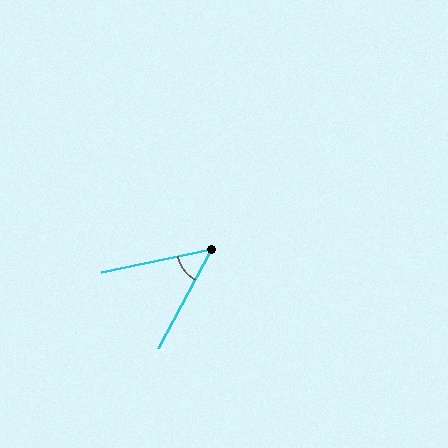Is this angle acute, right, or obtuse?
It is acute.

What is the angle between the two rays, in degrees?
Approximately 50 degrees.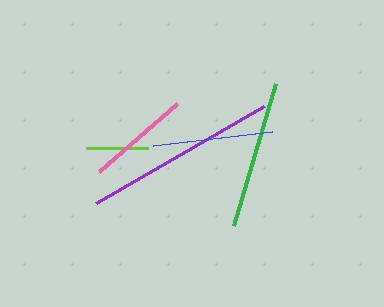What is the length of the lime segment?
The lime segment is approximately 62 pixels long.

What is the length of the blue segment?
The blue segment is approximately 120 pixels long.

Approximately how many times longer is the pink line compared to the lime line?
The pink line is approximately 1.7 times the length of the lime line.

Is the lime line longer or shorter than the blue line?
The blue line is longer than the lime line.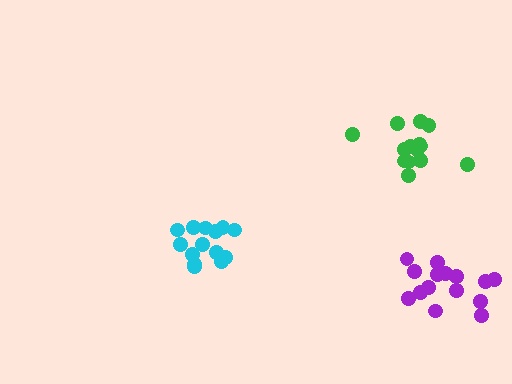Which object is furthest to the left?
The cyan cluster is leftmost.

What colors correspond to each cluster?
The clusters are colored: purple, green, cyan.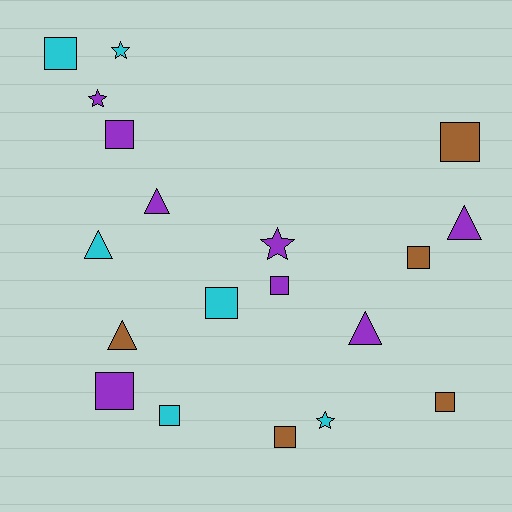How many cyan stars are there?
There are 2 cyan stars.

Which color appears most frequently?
Purple, with 8 objects.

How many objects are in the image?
There are 19 objects.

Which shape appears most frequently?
Square, with 10 objects.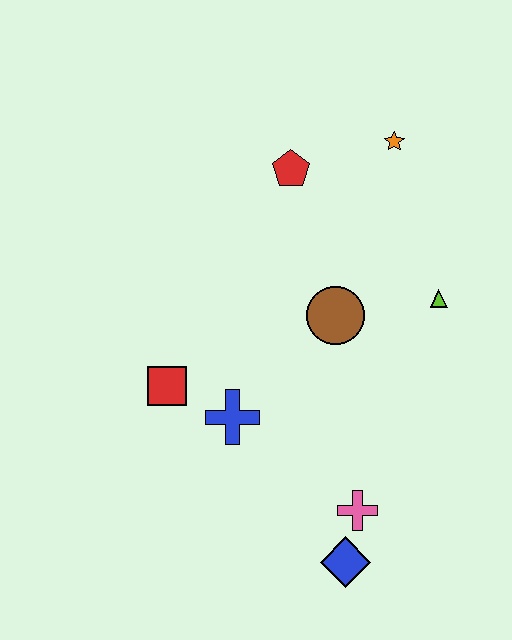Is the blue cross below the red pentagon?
Yes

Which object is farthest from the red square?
The orange star is farthest from the red square.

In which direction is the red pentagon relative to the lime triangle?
The red pentagon is to the left of the lime triangle.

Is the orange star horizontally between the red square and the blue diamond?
No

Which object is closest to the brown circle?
The lime triangle is closest to the brown circle.